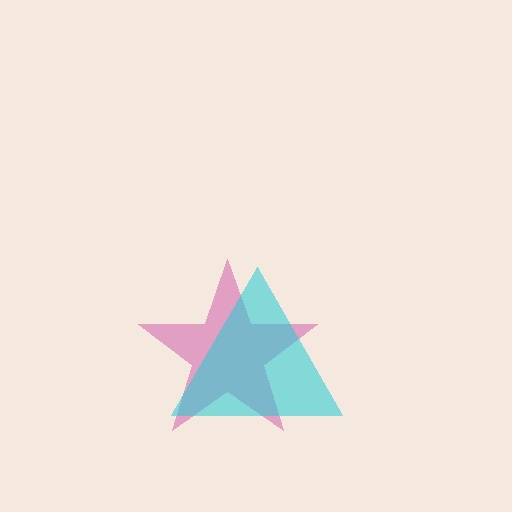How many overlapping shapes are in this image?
There are 2 overlapping shapes in the image.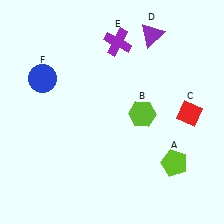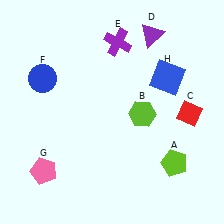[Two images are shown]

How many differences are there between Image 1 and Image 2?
There are 2 differences between the two images.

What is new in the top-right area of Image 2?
A blue square (H) was added in the top-right area of Image 2.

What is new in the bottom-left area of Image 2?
A pink pentagon (G) was added in the bottom-left area of Image 2.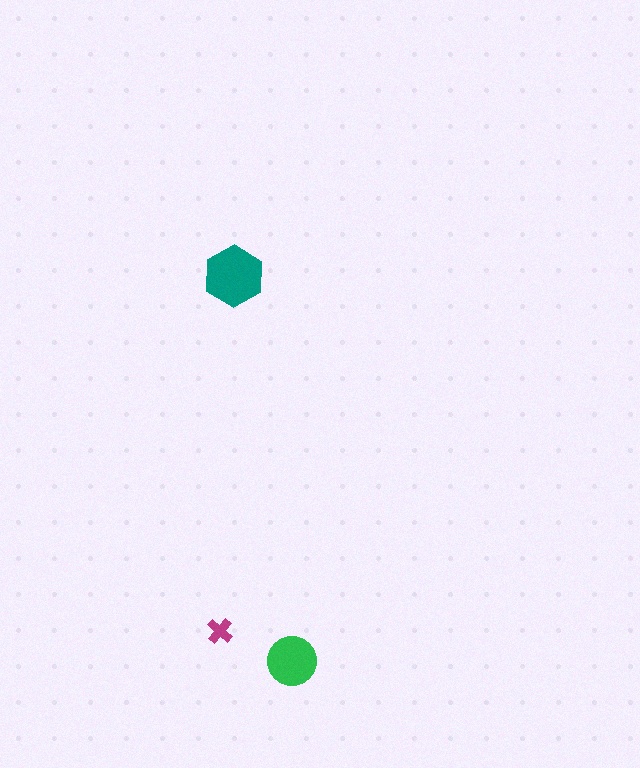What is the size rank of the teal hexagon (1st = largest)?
1st.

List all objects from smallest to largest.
The magenta cross, the green circle, the teal hexagon.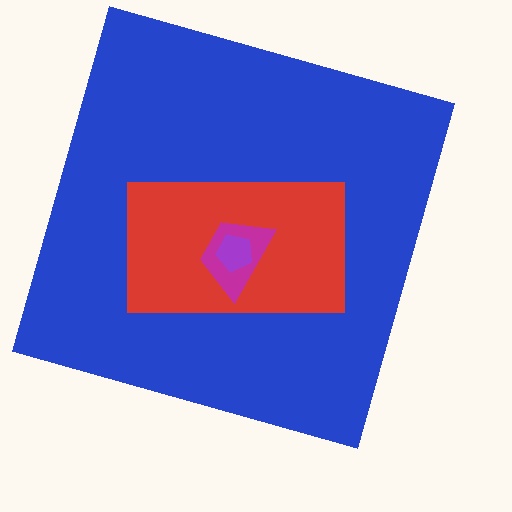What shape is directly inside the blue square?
The red rectangle.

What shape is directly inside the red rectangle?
The magenta trapezoid.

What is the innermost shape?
The purple pentagon.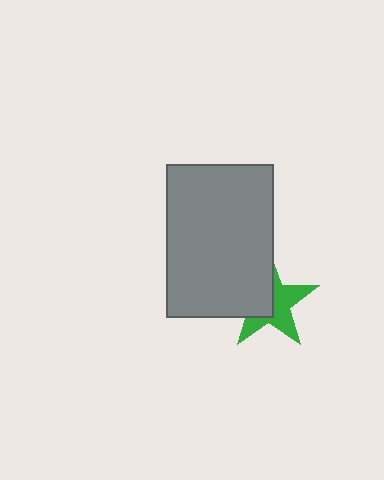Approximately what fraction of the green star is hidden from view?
Roughly 46% of the green star is hidden behind the gray rectangle.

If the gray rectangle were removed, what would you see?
You would see the complete green star.